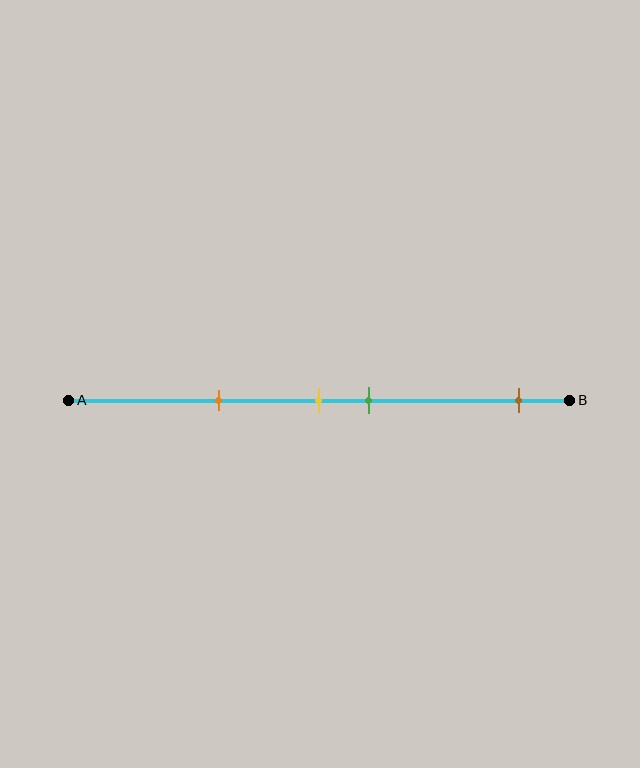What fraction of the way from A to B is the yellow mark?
The yellow mark is approximately 50% (0.5) of the way from A to B.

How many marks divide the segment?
There are 4 marks dividing the segment.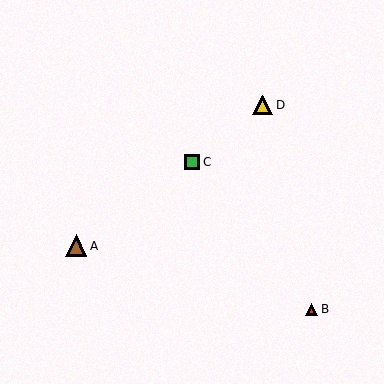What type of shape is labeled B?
Shape B is a red triangle.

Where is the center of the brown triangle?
The center of the brown triangle is at (76, 246).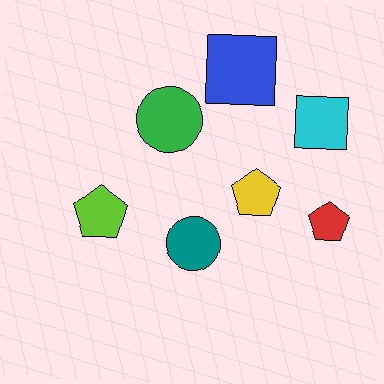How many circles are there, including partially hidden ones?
There are 2 circles.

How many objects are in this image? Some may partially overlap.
There are 7 objects.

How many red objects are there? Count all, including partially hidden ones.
There is 1 red object.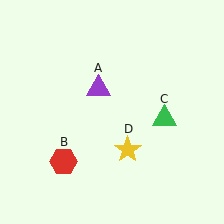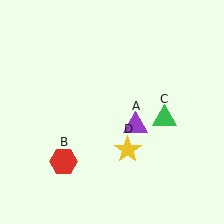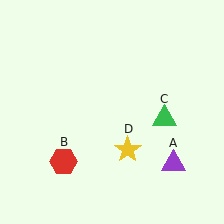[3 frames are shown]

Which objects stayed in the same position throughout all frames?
Red hexagon (object B) and green triangle (object C) and yellow star (object D) remained stationary.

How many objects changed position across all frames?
1 object changed position: purple triangle (object A).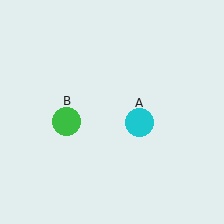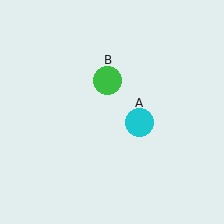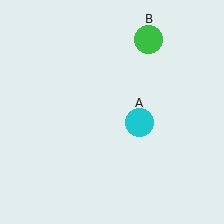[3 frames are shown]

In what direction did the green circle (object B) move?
The green circle (object B) moved up and to the right.